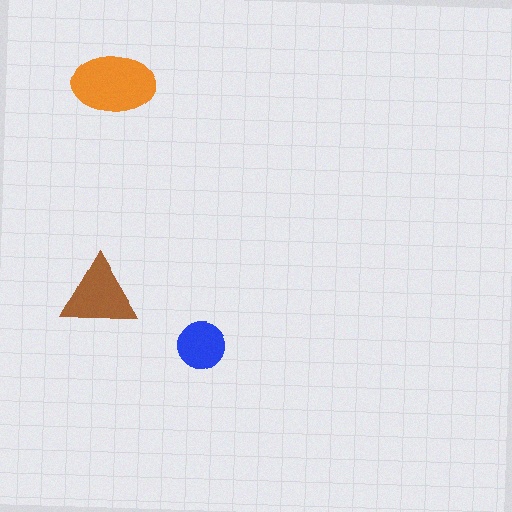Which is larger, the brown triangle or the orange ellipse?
The orange ellipse.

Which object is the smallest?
The blue circle.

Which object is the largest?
The orange ellipse.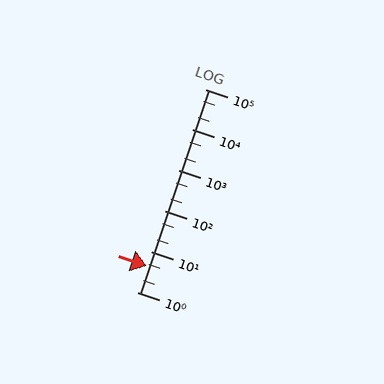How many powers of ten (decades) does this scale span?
The scale spans 5 decades, from 1 to 100000.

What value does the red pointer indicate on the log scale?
The pointer indicates approximately 4.3.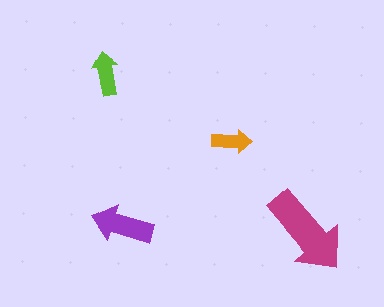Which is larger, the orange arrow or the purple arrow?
The purple one.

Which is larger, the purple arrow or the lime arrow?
The purple one.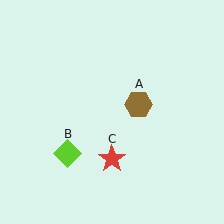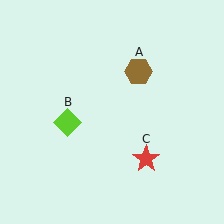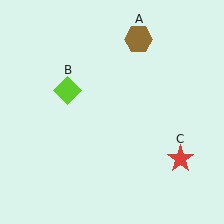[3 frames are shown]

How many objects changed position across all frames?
3 objects changed position: brown hexagon (object A), lime diamond (object B), red star (object C).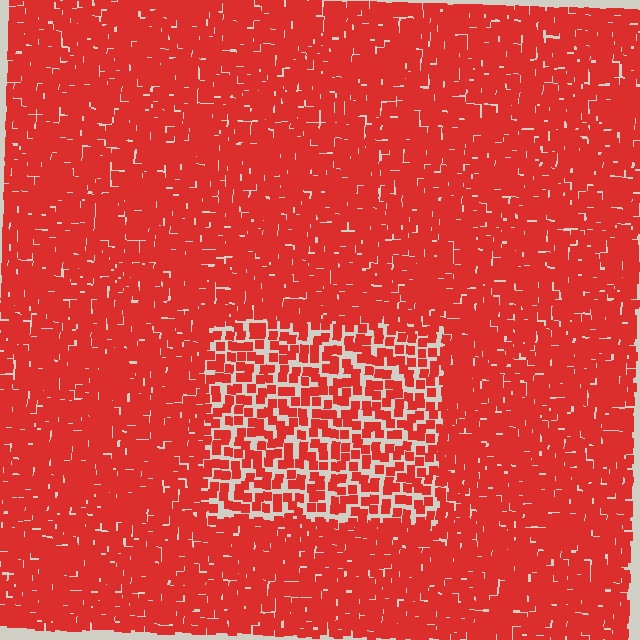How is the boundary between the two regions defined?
The boundary is defined by a change in element density (approximately 2.0x ratio). All elements are the same color, size, and shape.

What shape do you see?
I see a rectangle.